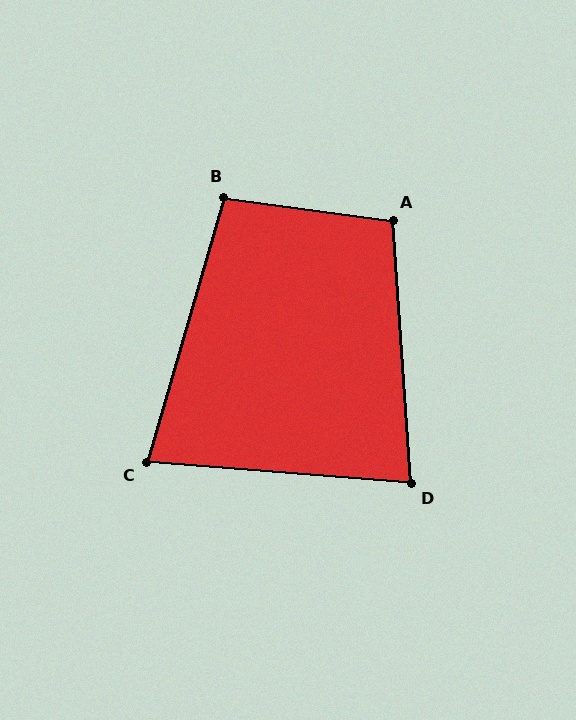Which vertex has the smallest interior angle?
C, at approximately 78 degrees.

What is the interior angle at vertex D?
Approximately 82 degrees (acute).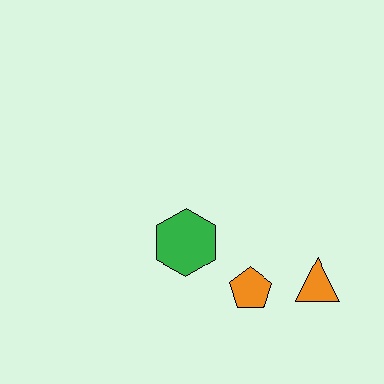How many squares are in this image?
There are no squares.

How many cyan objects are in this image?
There are no cyan objects.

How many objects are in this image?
There are 3 objects.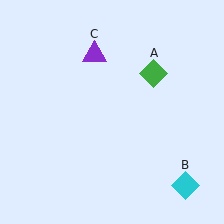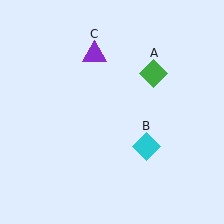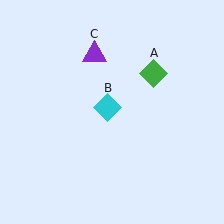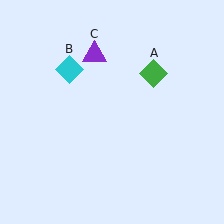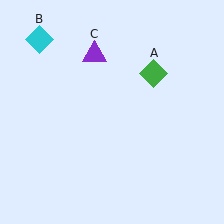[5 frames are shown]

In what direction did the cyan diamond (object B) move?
The cyan diamond (object B) moved up and to the left.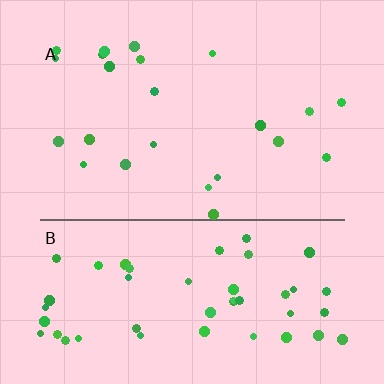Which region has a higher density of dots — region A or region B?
B (the bottom).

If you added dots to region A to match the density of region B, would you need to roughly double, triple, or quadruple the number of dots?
Approximately double.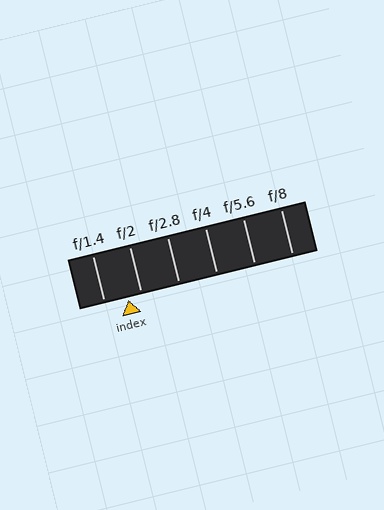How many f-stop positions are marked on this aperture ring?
There are 6 f-stop positions marked.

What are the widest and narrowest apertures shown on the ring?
The widest aperture shown is f/1.4 and the narrowest is f/8.